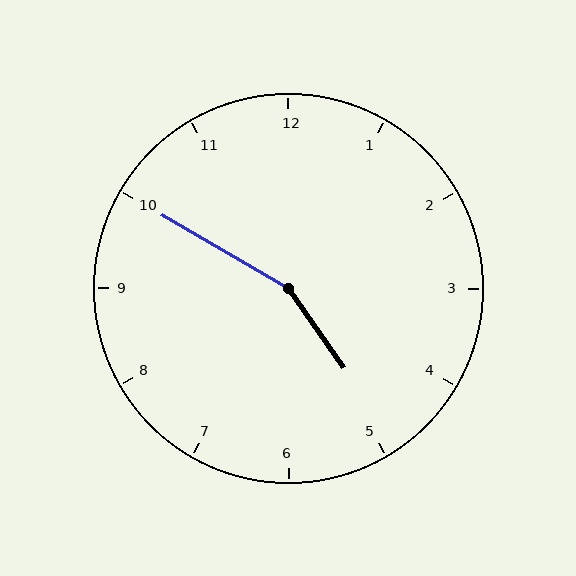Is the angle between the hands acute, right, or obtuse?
It is obtuse.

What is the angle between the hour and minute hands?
Approximately 155 degrees.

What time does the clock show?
4:50.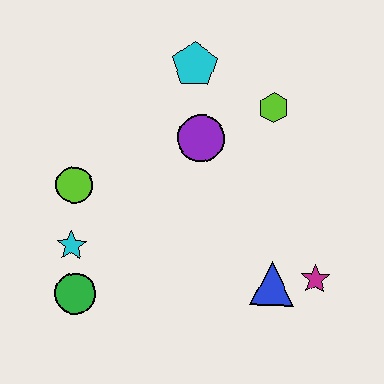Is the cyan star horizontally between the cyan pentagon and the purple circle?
No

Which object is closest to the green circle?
The cyan star is closest to the green circle.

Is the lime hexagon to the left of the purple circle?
No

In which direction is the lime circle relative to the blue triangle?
The lime circle is to the left of the blue triangle.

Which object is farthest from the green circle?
The lime hexagon is farthest from the green circle.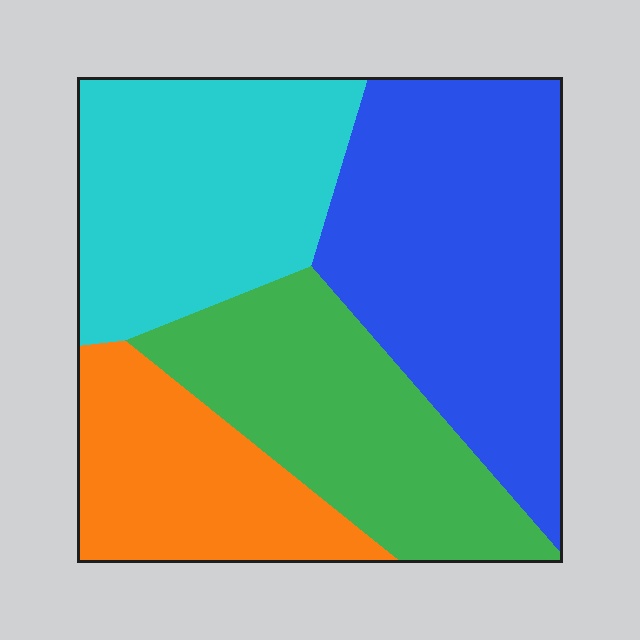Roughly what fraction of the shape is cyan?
Cyan takes up about one quarter (1/4) of the shape.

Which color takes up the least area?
Orange, at roughly 20%.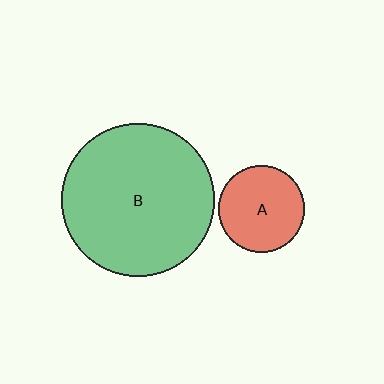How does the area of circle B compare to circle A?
Approximately 3.1 times.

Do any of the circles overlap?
No, none of the circles overlap.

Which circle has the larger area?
Circle B (green).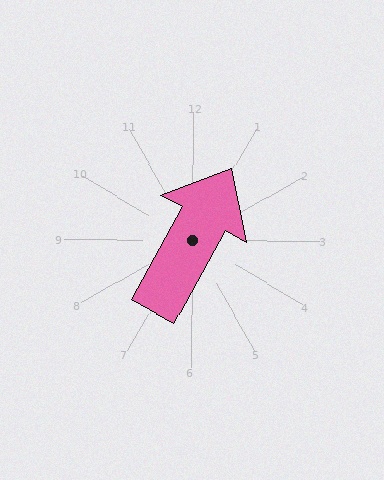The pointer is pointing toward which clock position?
Roughly 1 o'clock.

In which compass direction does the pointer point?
Northeast.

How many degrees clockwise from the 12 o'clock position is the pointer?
Approximately 29 degrees.